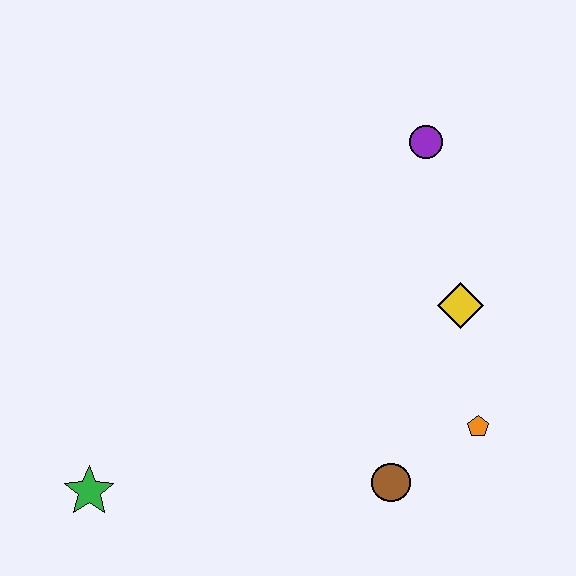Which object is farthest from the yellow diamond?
The green star is farthest from the yellow diamond.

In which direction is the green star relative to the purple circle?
The green star is below the purple circle.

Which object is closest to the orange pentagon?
The brown circle is closest to the orange pentagon.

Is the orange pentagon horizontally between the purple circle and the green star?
No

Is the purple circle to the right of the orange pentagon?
No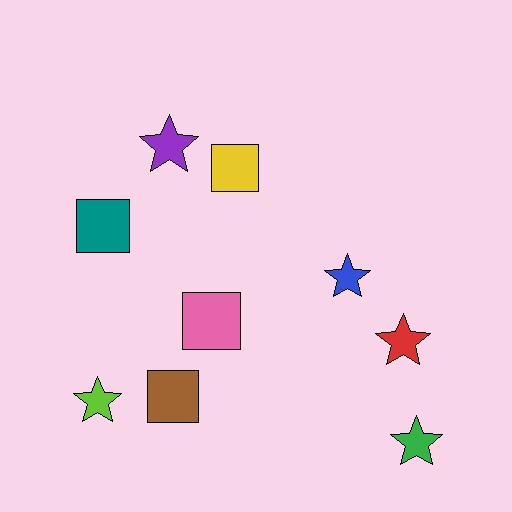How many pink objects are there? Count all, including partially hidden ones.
There is 1 pink object.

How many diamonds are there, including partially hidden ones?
There are no diamonds.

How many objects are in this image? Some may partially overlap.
There are 9 objects.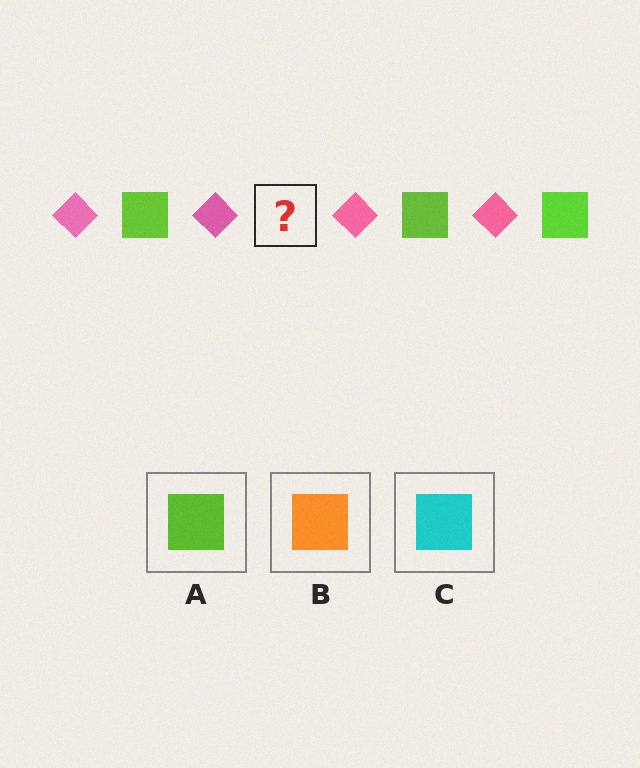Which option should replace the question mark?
Option A.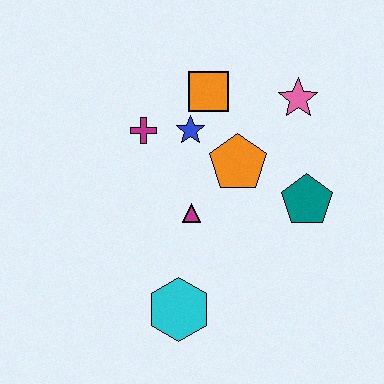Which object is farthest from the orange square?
The cyan hexagon is farthest from the orange square.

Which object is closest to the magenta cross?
The blue star is closest to the magenta cross.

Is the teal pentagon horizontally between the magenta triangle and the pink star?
No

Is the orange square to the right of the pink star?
No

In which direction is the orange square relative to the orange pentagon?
The orange square is above the orange pentagon.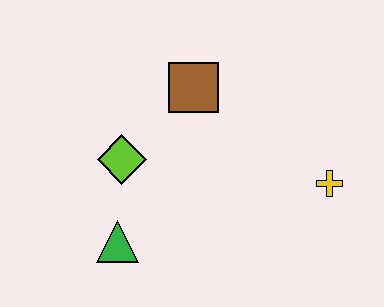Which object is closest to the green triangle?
The lime diamond is closest to the green triangle.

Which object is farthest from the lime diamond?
The yellow cross is farthest from the lime diamond.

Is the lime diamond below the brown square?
Yes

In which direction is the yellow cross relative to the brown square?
The yellow cross is to the right of the brown square.